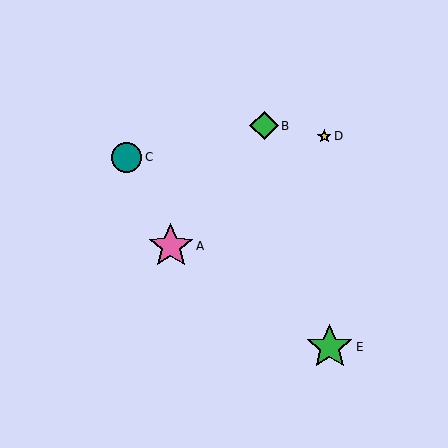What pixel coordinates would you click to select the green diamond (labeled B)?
Click at (264, 126) to select the green diamond B.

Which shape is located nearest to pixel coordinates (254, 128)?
The green diamond (labeled B) at (264, 126) is nearest to that location.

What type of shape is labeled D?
Shape D is a yellow star.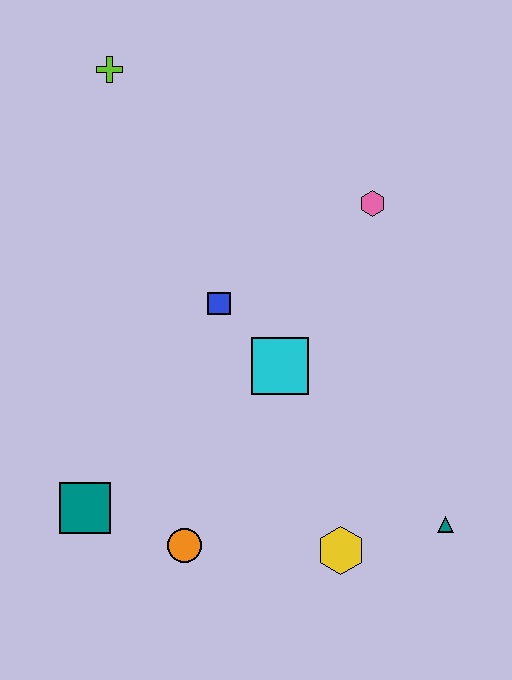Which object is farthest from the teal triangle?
The lime cross is farthest from the teal triangle.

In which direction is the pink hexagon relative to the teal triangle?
The pink hexagon is above the teal triangle.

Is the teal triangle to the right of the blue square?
Yes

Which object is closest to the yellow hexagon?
The teal triangle is closest to the yellow hexagon.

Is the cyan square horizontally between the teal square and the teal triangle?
Yes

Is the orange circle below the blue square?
Yes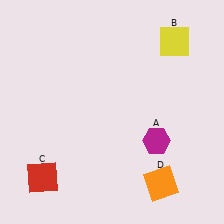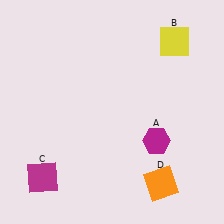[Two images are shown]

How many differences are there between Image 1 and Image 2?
There is 1 difference between the two images.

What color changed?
The square (C) changed from red in Image 1 to magenta in Image 2.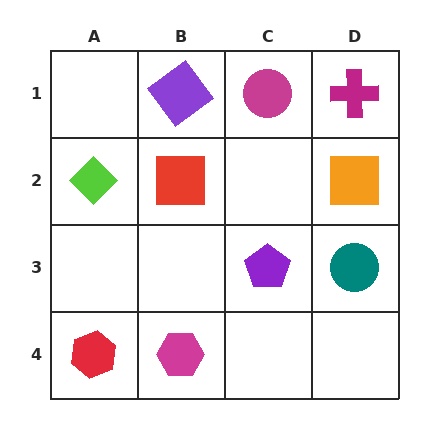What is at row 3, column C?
A purple pentagon.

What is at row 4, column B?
A magenta hexagon.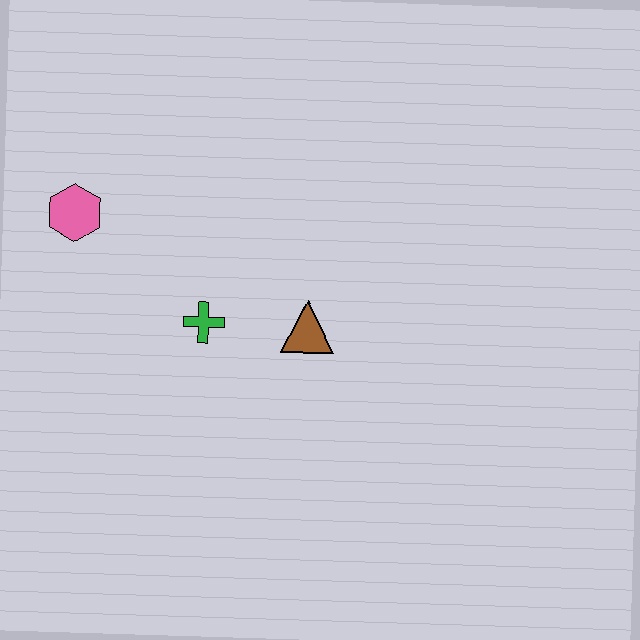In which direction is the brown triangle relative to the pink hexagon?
The brown triangle is to the right of the pink hexagon.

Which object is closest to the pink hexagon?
The green cross is closest to the pink hexagon.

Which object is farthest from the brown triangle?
The pink hexagon is farthest from the brown triangle.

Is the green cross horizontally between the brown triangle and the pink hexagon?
Yes